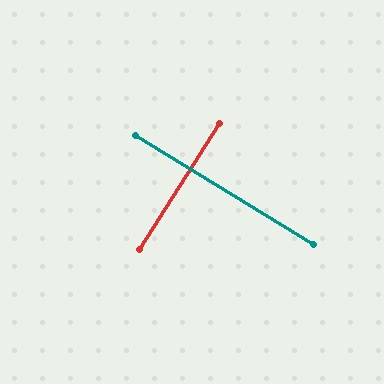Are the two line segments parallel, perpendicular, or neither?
Perpendicular — they meet at approximately 89°.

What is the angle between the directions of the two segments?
Approximately 89 degrees.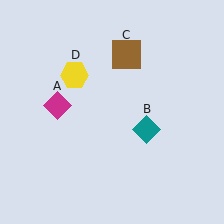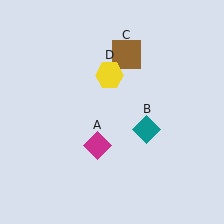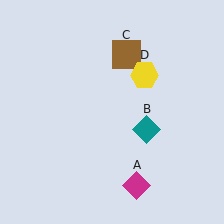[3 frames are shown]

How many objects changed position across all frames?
2 objects changed position: magenta diamond (object A), yellow hexagon (object D).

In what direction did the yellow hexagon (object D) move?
The yellow hexagon (object D) moved right.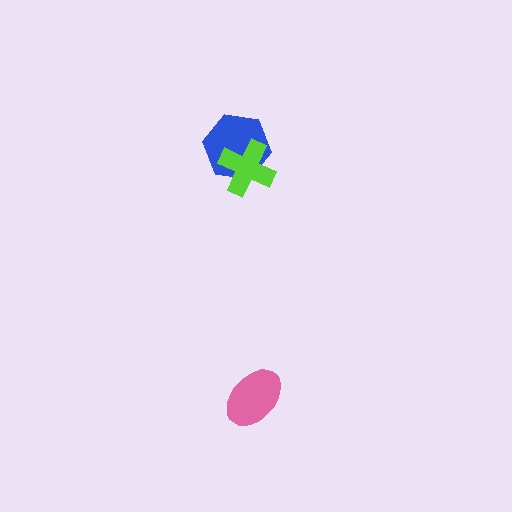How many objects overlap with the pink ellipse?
0 objects overlap with the pink ellipse.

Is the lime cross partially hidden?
No, no other shape covers it.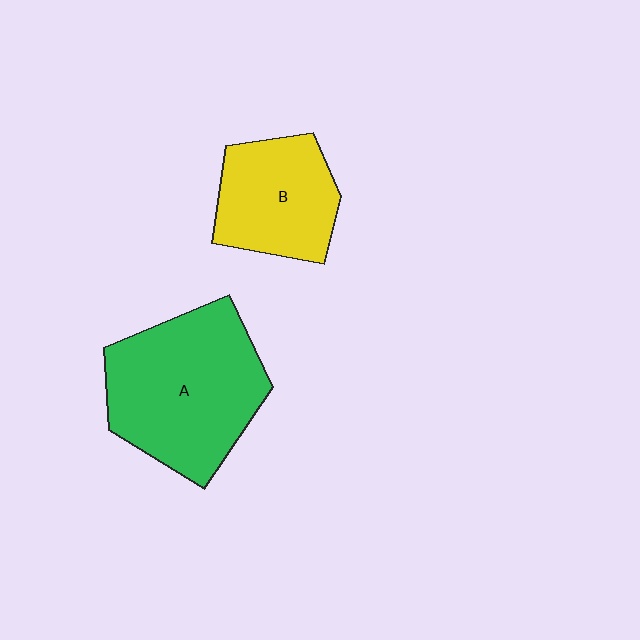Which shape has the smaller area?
Shape B (yellow).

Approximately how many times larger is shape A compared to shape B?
Approximately 1.6 times.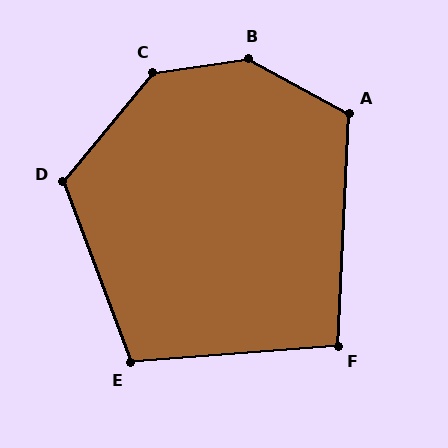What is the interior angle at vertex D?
Approximately 120 degrees (obtuse).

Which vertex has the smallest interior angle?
F, at approximately 97 degrees.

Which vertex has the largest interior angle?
B, at approximately 143 degrees.